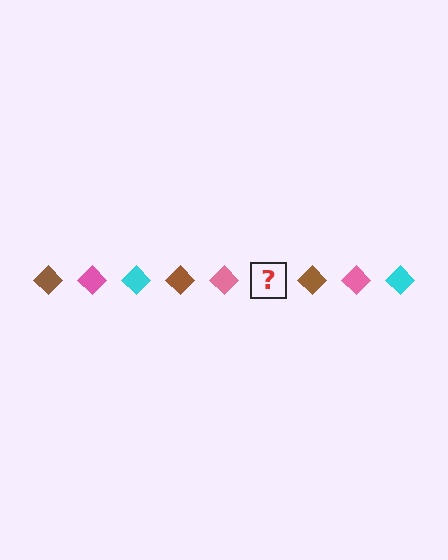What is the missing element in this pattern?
The missing element is a cyan diamond.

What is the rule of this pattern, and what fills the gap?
The rule is that the pattern cycles through brown, pink, cyan diamonds. The gap should be filled with a cyan diamond.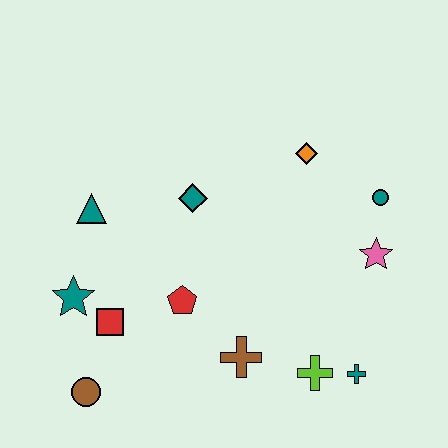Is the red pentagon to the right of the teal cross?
No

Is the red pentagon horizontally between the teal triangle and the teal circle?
Yes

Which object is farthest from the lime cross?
The teal triangle is farthest from the lime cross.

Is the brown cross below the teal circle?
Yes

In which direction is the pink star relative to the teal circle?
The pink star is below the teal circle.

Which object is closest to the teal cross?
The lime cross is closest to the teal cross.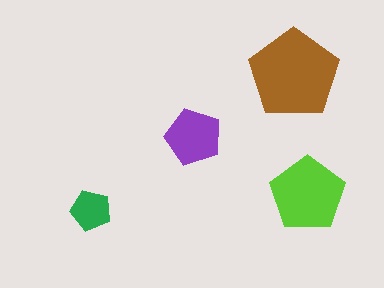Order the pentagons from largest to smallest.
the brown one, the lime one, the purple one, the green one.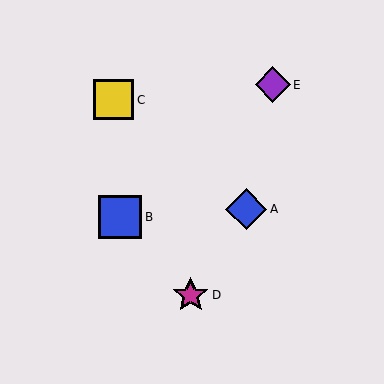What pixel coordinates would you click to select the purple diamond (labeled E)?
Click at (273, 85) to select the purple diamond E.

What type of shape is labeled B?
Shape B is a blue square.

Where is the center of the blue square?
The center of the blue square is at (120, 217).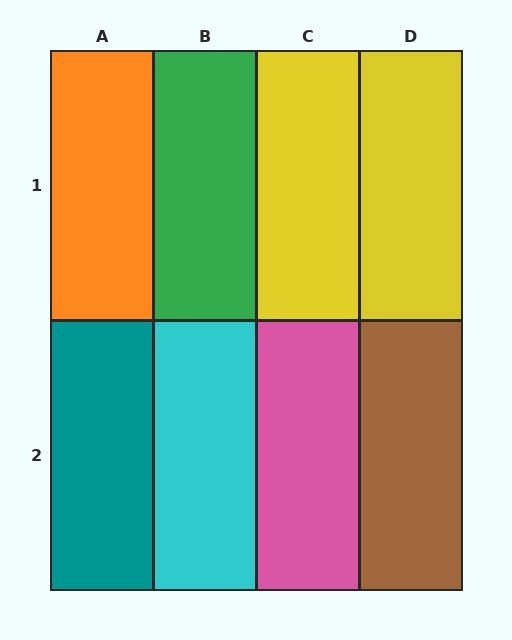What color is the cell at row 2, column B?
Cyan.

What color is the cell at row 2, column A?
Teal.